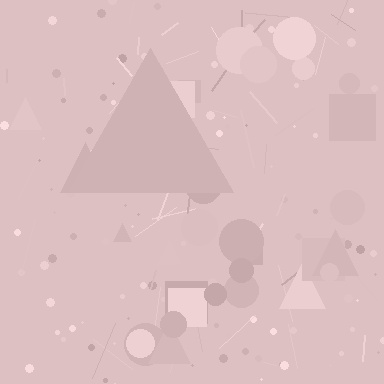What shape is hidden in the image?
A triangle is hidden in the image.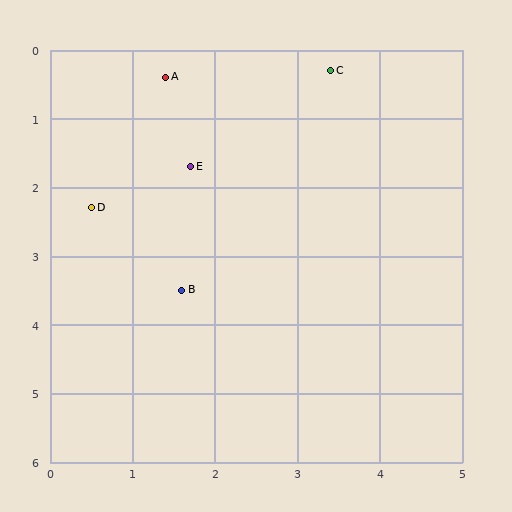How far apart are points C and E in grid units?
Points C and E are about 2.2 grid units apart.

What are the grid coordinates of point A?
Point A is at approximately (1.4, 0.4).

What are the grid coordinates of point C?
Point C is at approximately (3.4, 0.3).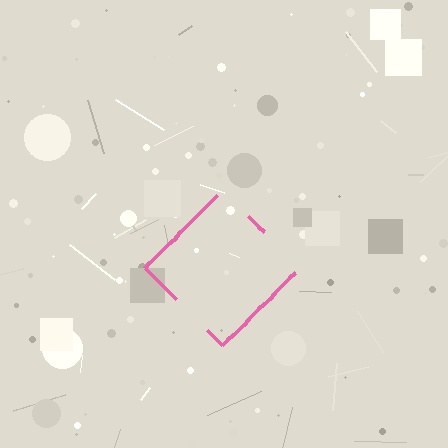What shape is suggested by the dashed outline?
The dashed outline suggests a diamond.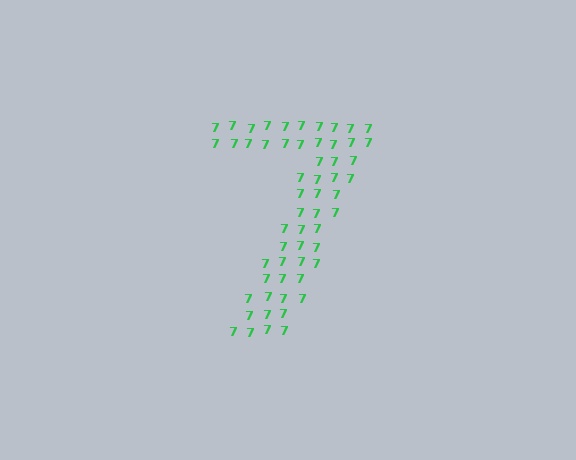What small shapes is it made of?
It is made of small digit 7's.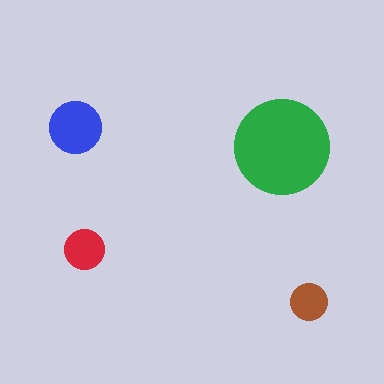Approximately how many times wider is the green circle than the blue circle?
About 2 times wider.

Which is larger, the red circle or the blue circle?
The blue one.